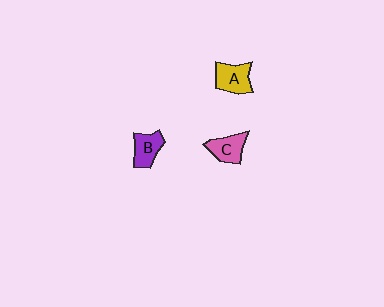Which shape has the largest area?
Shape A (yellow).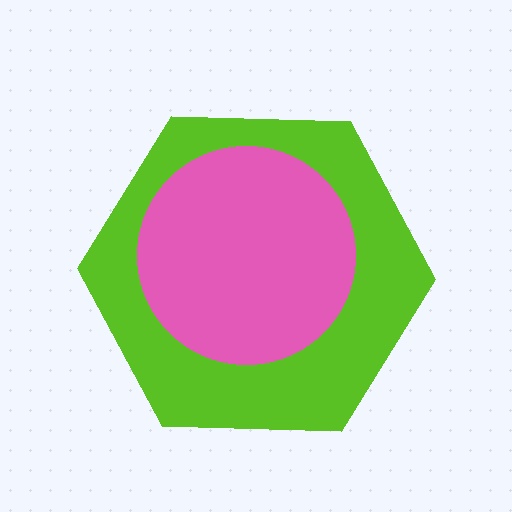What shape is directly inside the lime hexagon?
The pink circle.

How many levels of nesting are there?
2.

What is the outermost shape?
The lime hexagon.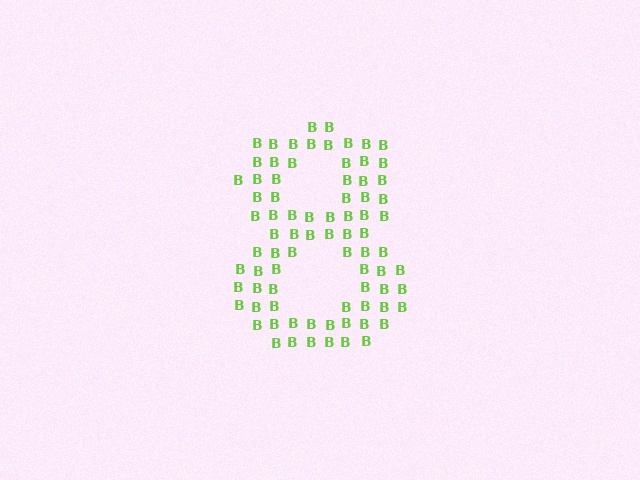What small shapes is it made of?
It is made of small letter B's.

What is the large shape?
The large shape is the digit 8.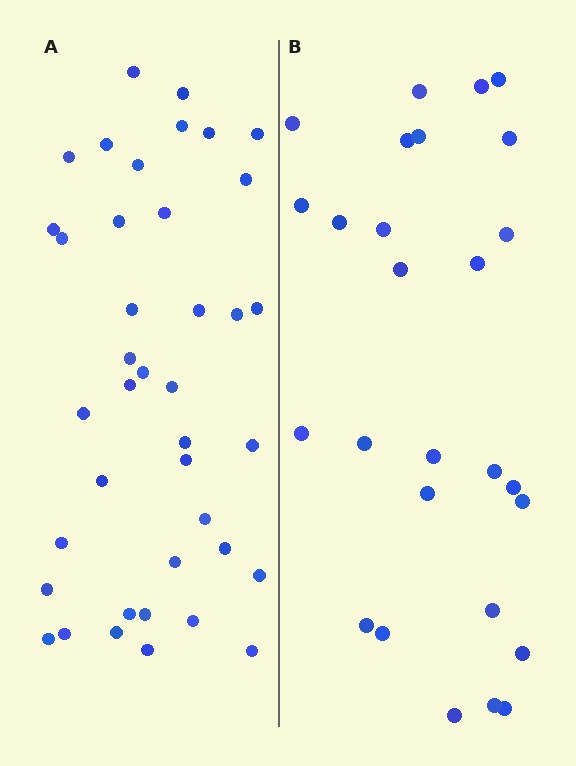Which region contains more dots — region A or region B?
Region A (the left region) has more dots.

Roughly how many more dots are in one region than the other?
Region A has approximately 15 more dots than region B.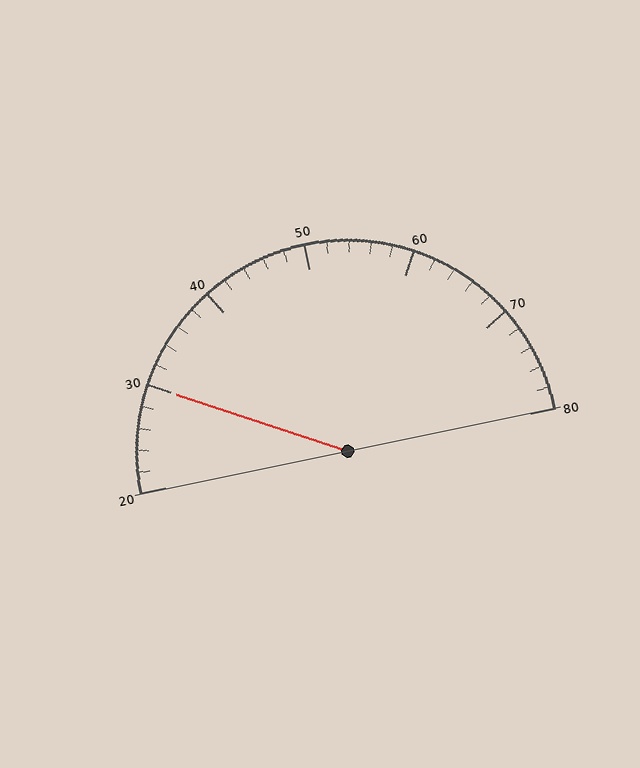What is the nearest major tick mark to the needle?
The nearest major tick mark is 30.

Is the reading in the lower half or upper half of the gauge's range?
The reading is in the lower half of the range (20 to 80).